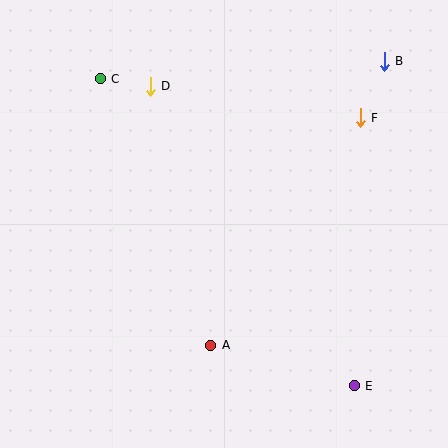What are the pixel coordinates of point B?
Point B is at (384, 61).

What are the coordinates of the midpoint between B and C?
The midpoint between B and C is at (242, 70).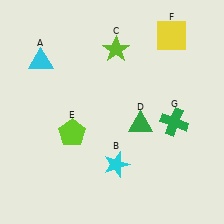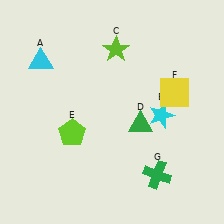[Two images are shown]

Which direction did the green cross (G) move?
The green cross (G) moved down.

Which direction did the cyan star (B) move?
The cyan star (B) moved up.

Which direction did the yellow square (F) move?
The yellow square (F) moved down.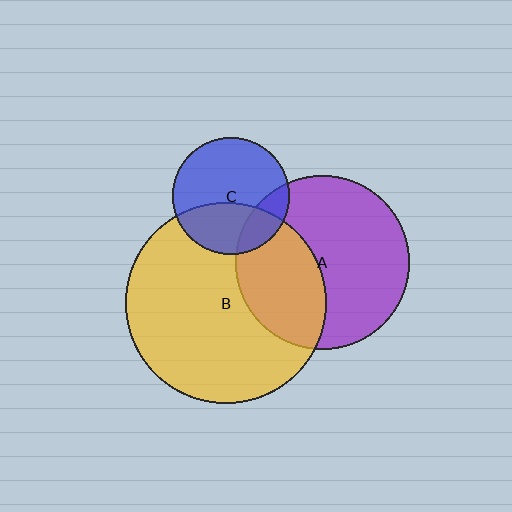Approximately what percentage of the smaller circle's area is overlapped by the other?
Approximately 35%.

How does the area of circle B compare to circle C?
Approximately 3.0 times.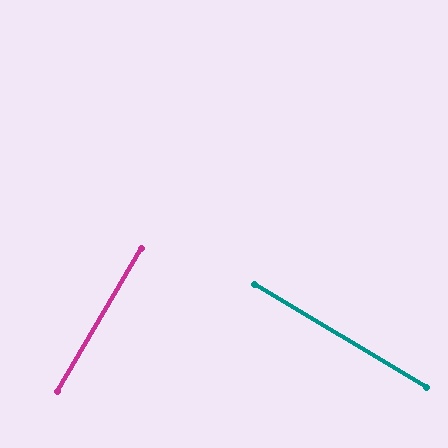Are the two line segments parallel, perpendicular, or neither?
Perpendicular — they meet at approximately 90°.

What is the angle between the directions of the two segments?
Approximately 90 degrees.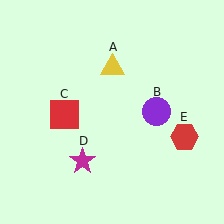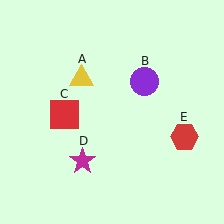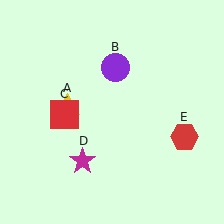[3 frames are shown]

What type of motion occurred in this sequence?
The yellow triangle (object A), purple circle (object B) rotated counterclockwise around the center of the scene.